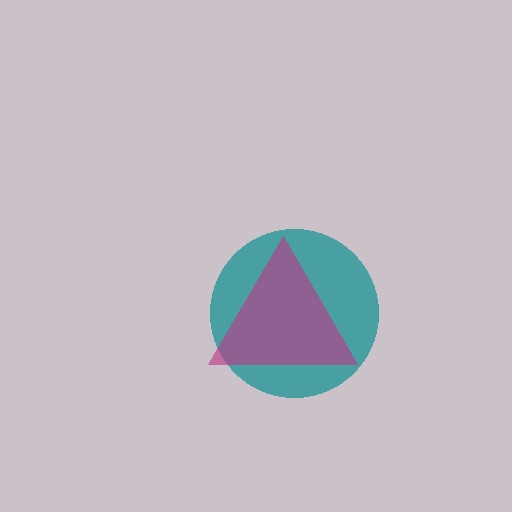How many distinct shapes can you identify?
There are 2 distinct shapes: a teal circle, a magenta triangle.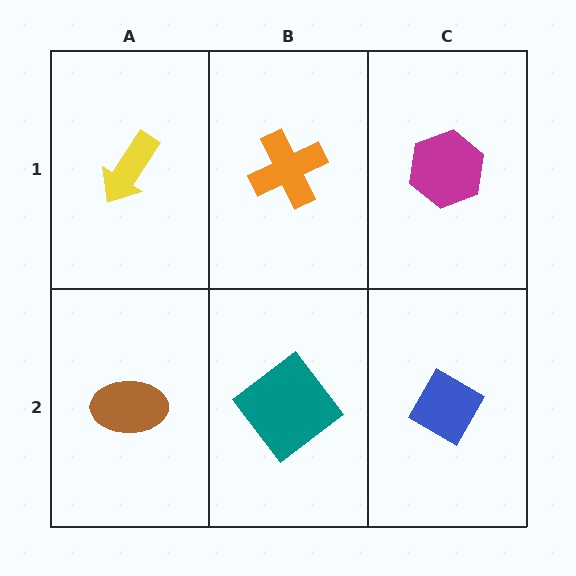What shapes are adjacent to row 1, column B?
A teal diamond (row 2, column B), a yellow arrow (row 1, column A), a magenta hexagon (row 1, column C).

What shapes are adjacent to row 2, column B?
An orange cross (row 1, column B), a brown ellipse (row 2, column A), a blue diamond (row 2, column C).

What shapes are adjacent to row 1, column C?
A blue diamond (row 2, column C), an orange cross (row 1, column B).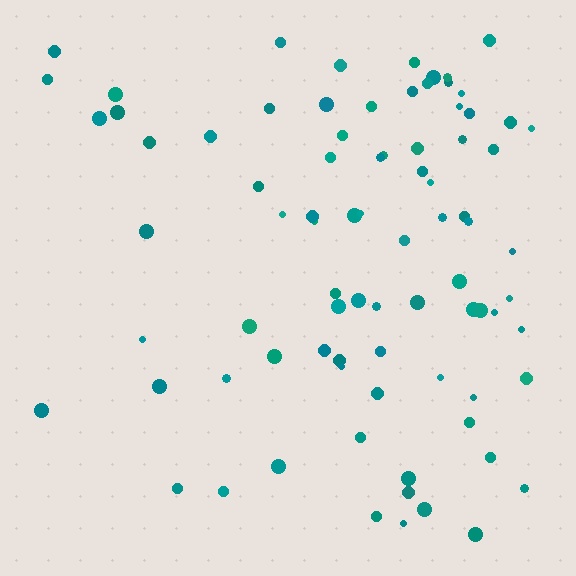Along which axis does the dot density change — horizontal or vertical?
Horizontal.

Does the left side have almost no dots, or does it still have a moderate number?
Still a moderate number, just noticeably fewer than the right.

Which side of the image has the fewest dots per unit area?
The left.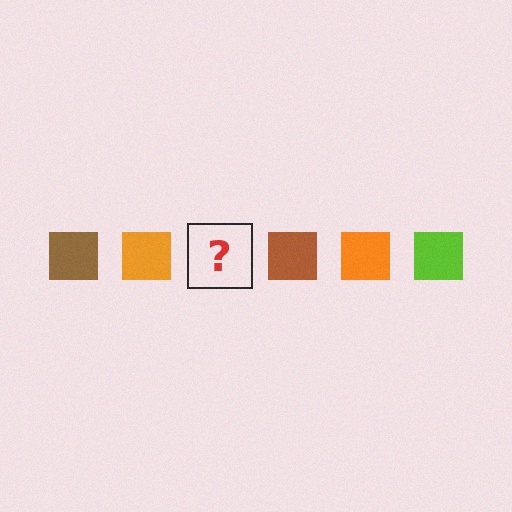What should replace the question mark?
The question mark should be replaced with a lime square.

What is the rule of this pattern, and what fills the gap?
The rule is that the pattern cycles through brown, orange, lime squares. The gap should be filled with a lime square.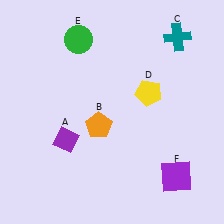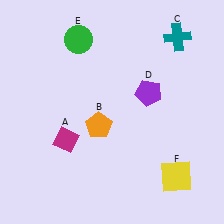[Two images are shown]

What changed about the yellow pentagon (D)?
In Image 1, D is yellow. In Image 2, it changed to purple.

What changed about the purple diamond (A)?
In Image 1, A is purple. In Image 2, it changed to magenta.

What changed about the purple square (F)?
In Image 1, F is purple. In Image 2, it changed to yellow.